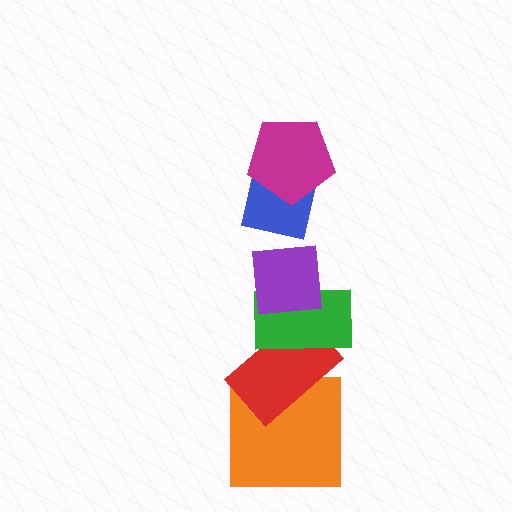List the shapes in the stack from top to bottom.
From top to bottom: the magenta pentagon, the blue square, the purple square, the green rectangle, the red rectangle, the orange square.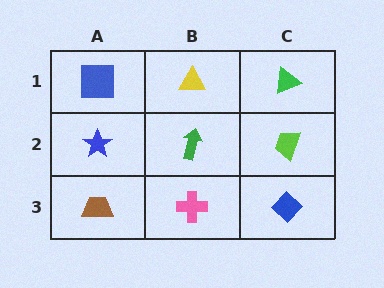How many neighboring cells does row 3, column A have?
2.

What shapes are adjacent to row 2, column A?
A blue square (row 1, column A), a brown trapezoid (row 3, column A), a green arrow (row 2, column B).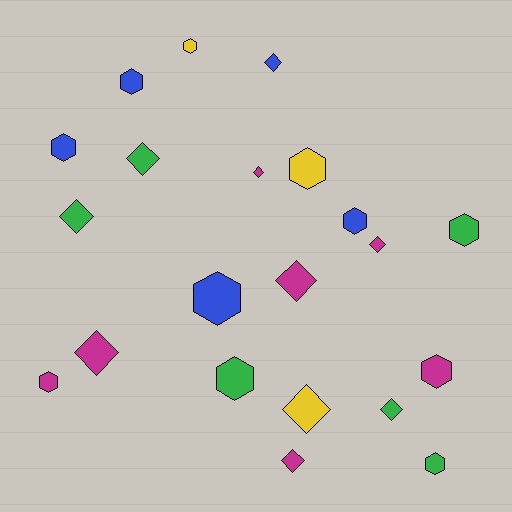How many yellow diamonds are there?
There is 1 yellow diamond.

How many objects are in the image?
There are 21 objects.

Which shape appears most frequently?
Hexagon, with 11 objects.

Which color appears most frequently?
Magenta, with 7 objects.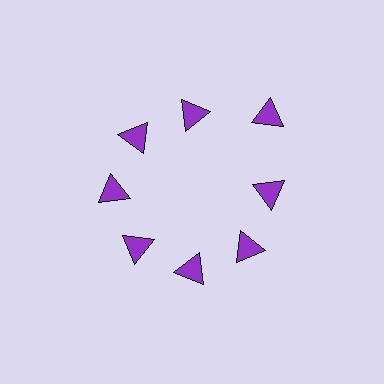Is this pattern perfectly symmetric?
No. The 8 purple triangles are arranged in a ring, but one element near the 2 o'clock position is pushed outward from the center, breaking the 8-fold rotational symmetry.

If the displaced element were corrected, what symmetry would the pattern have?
It would have 8-fold rotational symmetry — the pattern would map onto itself every 45 degrees.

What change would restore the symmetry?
The symmetry would be restored by moving it inward, back onto the ring so that all 8 triangles sit at equal angles and equal distance from the center.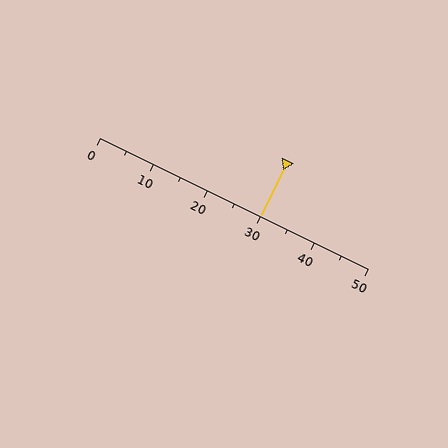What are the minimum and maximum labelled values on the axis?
The axis runs from 0 to 50.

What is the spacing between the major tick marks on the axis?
The major ticks are spaced 10 apart.